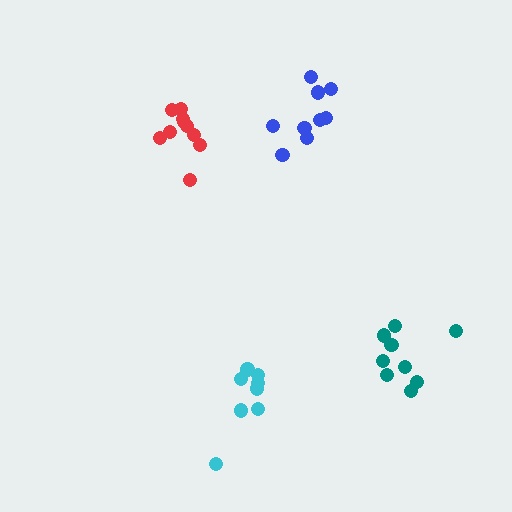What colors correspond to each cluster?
The clusters are colored: cyan, blue, red, teal.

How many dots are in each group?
Group 1: 8 dots, Group 2: 9 dots, Group 3: 10 dots, Group 4: 9 dots (36 total).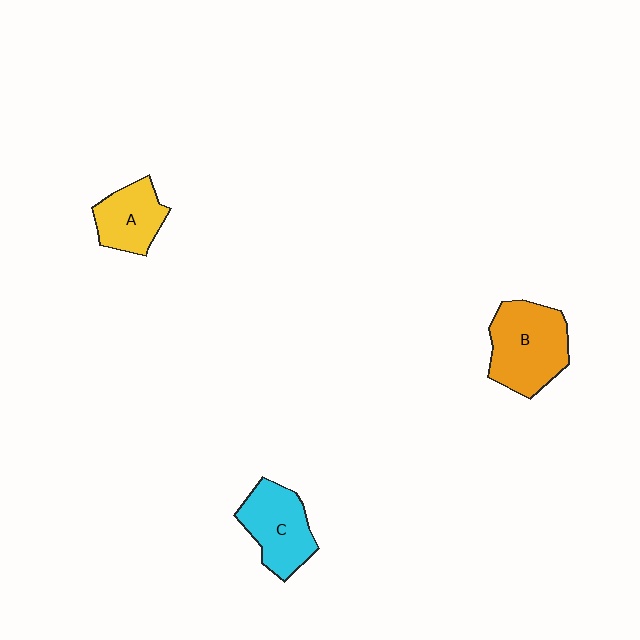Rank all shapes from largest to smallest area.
From largest to smallest: B (orange), C (cyan), A (yellow).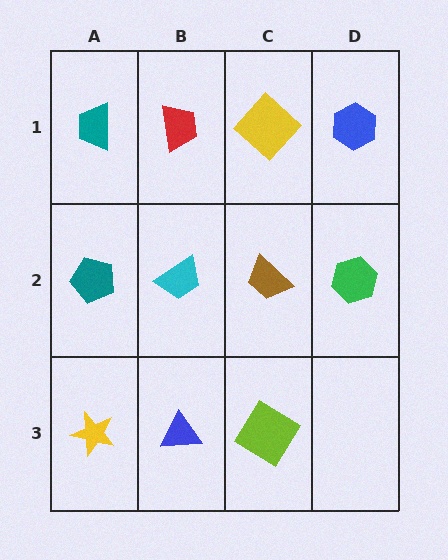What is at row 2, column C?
A brown trapezoid.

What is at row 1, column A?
A teal trapezoid.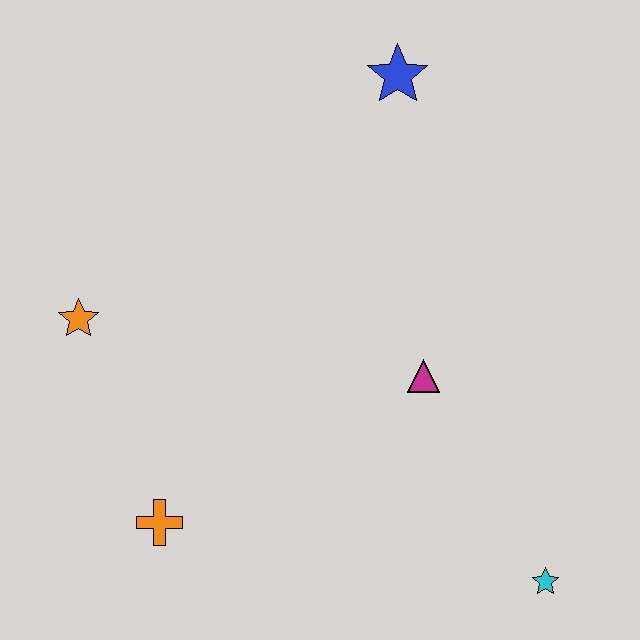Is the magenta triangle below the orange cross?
No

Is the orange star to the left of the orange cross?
Yes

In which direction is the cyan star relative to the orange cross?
The cyan star is to the right of the orange cross.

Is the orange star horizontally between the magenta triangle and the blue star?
No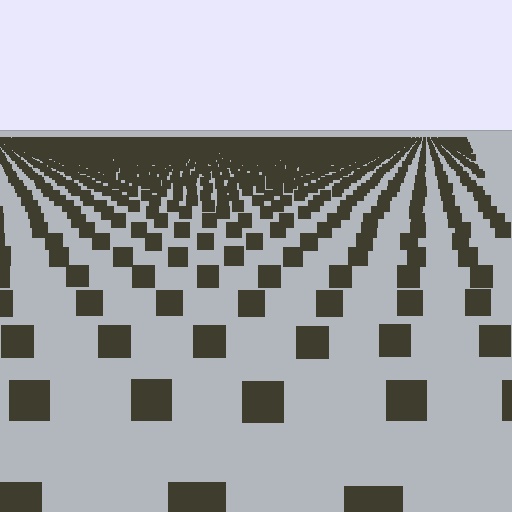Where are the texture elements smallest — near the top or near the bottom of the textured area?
Near the top.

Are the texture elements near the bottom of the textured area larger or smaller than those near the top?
Larger. Near the bottom, elements are closer to the viewer and appear at a bigger on-screen size.